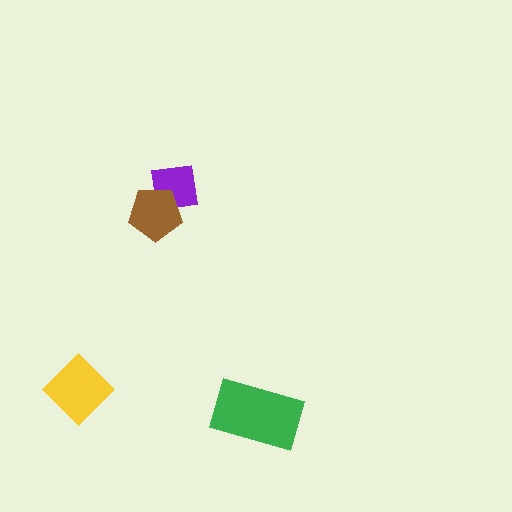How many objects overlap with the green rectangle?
0 objects overlap with the green rectangle.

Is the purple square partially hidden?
Yes, it is partially covered by another shape.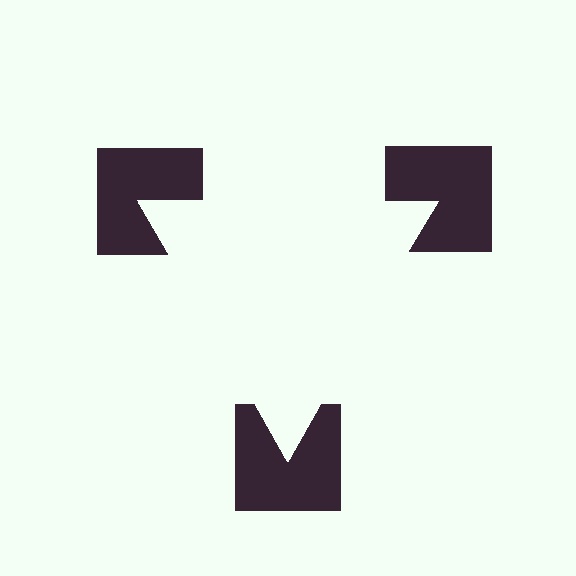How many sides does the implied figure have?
3 sides.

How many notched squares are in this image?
There are 3 — one at each vertex of the illusory triangle.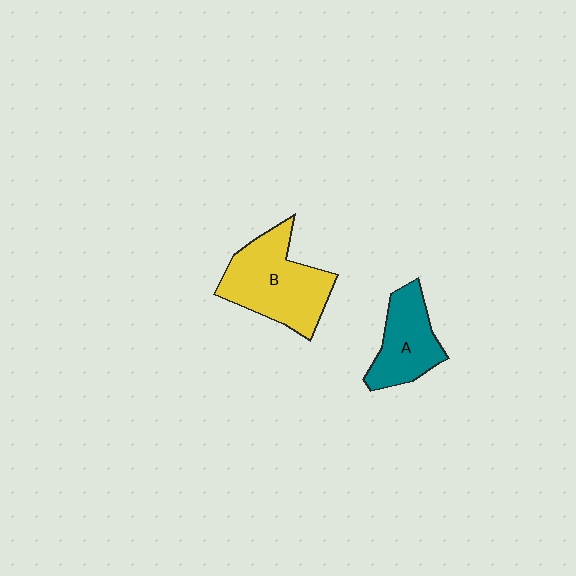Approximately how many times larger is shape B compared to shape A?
Approximately 1.5 times.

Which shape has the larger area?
Shape B (yellow).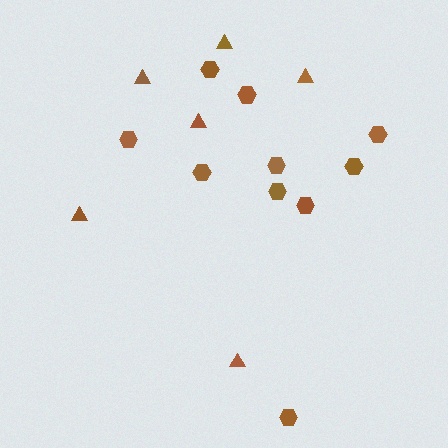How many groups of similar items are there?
There are 2 groups: one group of hexagons (10) and one group of triangles (6).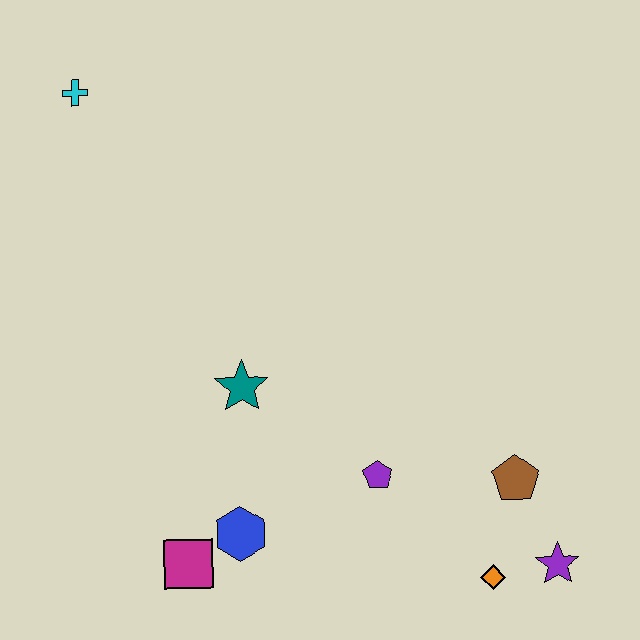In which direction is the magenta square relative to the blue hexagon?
The magenta square is to the left of the blue hexagon.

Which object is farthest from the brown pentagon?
The cyan cross is farthest from the brown pentagon.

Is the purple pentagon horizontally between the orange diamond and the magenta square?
Yes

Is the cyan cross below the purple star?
No